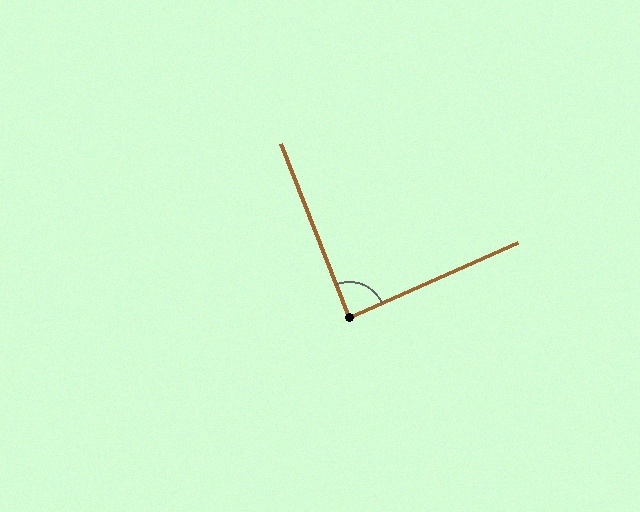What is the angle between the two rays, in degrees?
Approximately 88 degrees.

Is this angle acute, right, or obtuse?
It is approximately a right angle.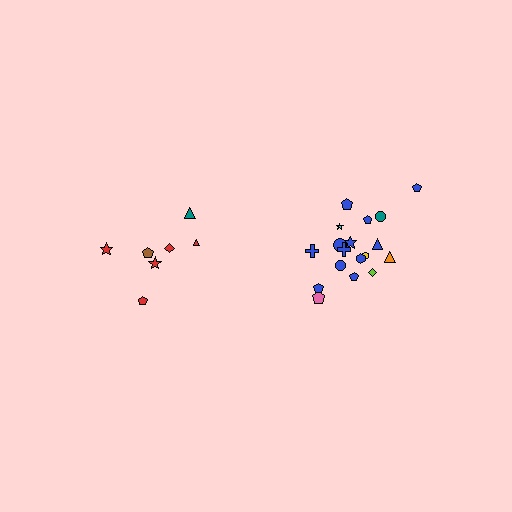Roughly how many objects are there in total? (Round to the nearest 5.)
Roughly 25 objects in total.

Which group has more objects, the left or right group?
The right group.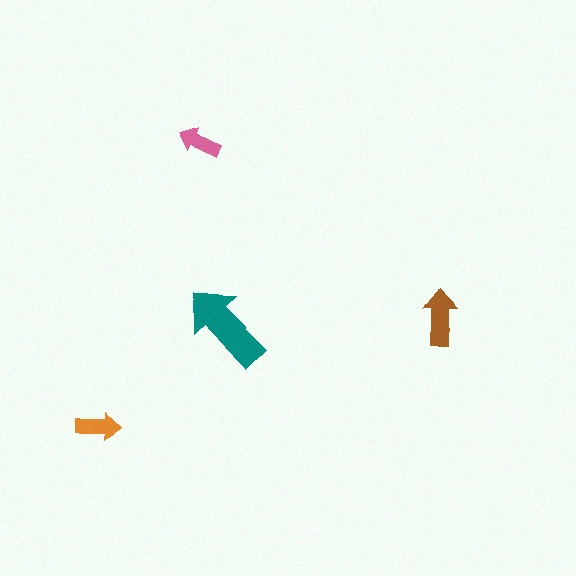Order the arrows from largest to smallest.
the teal one, the brown one, the orange one, the pink one.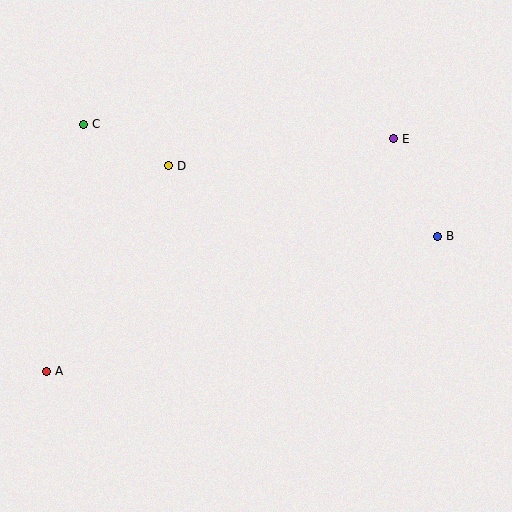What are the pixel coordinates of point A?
Point A is at (46, 371).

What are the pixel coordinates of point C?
Point C is at (84, 124).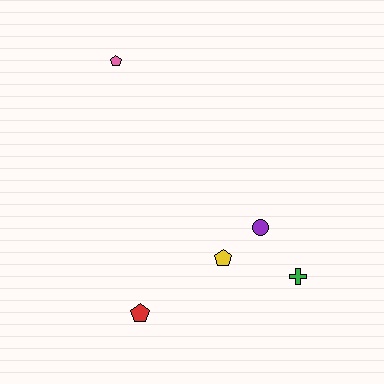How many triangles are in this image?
There are no triangles.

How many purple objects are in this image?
There is 1 purple object.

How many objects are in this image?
There are 5 objects.